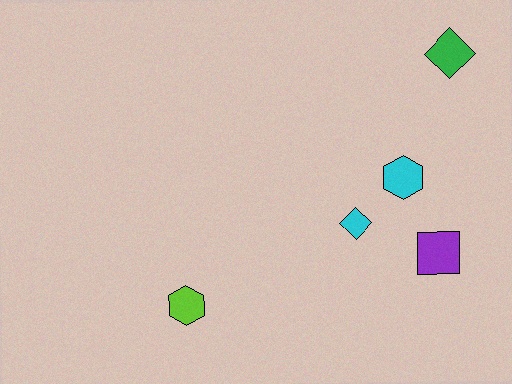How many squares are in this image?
There is 1 square.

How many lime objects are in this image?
There is 1 lime object.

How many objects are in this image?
There are 5 objects.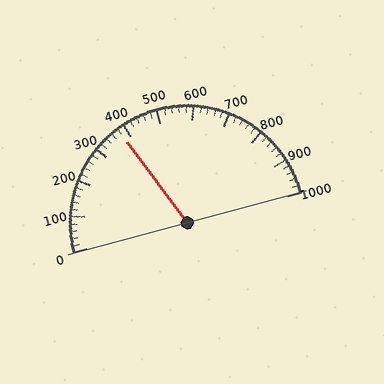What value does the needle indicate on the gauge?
The needle indicates approximately 380.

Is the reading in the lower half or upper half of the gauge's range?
The reading is in the lower half of the range (0 to 1000).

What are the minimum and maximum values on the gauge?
The gauge ranges from 0 to 1000.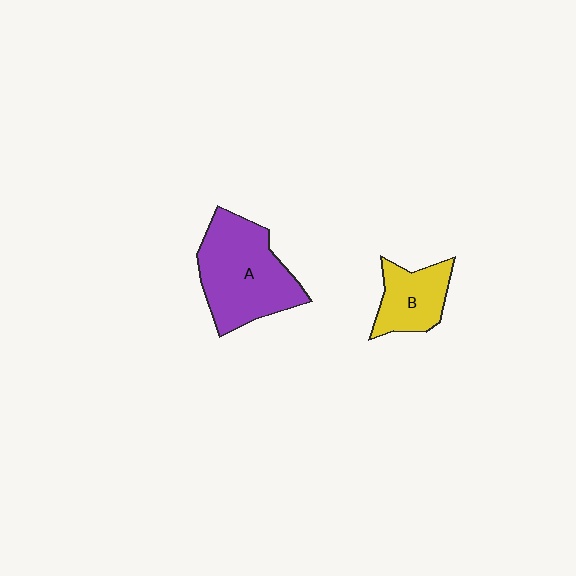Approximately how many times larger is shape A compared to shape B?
Approximately 1.9 times.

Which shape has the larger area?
Shape A (purple).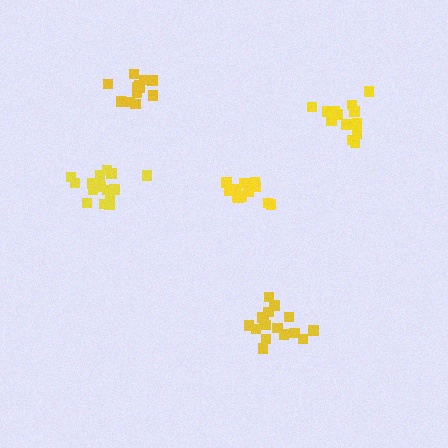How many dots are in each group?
Group 1: 12 dots, Group 2: 16 dots, Group 3: 13 dots, Group 4: 17 dots, Group 5: 13 dots (71 total).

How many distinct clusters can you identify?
There are 5 distinct clusters.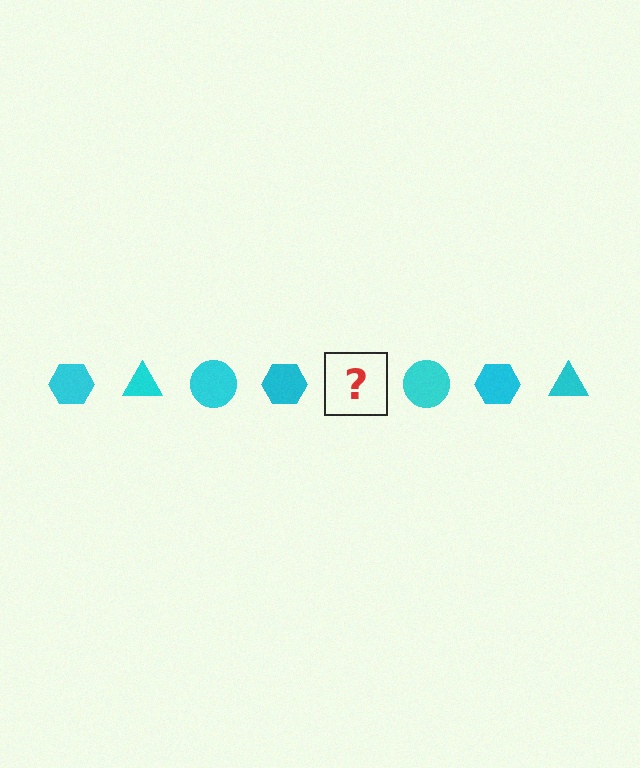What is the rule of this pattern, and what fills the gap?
The rule is that the pattern cycles through hexagon, triangle, circle shapes in cyan. The gap should be filled with a cyan triangle.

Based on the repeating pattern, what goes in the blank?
The blank should be a cyan triangle.